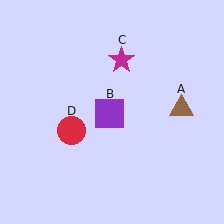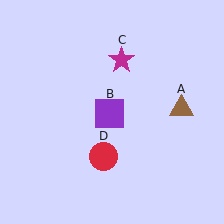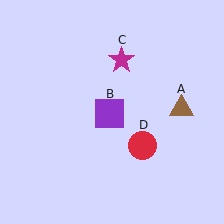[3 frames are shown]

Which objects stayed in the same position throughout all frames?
Brown triangle (object A) and purple square (object B) and magenta star (object C) remained stationary.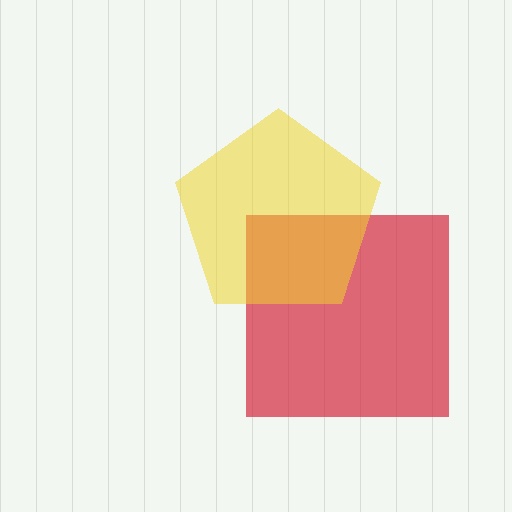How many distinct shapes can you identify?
There are 2 distinct shapes: a red square, a yellow pentagon.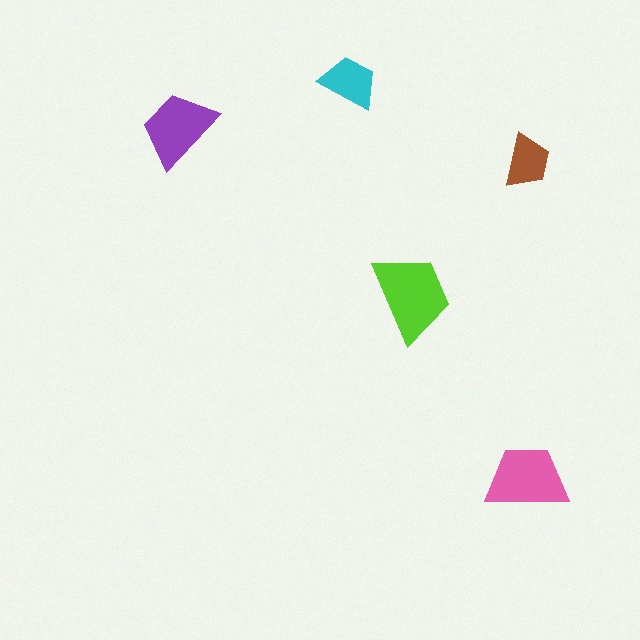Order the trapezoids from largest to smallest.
the lime one, the pink one, the purple one, the cyan one, the brown one.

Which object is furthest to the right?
The brown trapezoid is rightmost.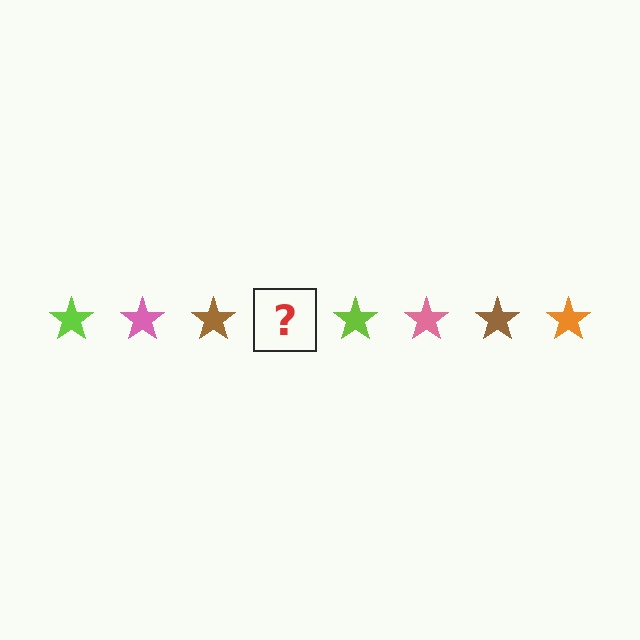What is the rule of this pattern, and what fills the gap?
The rule is that the pattern cycles through lime, pink, brown, orange stars. The gap should be filled with an orange star.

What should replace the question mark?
The question mark should be replaced with an orange star.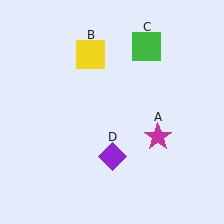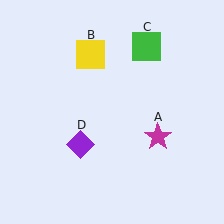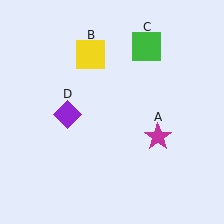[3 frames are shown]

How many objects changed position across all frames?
1 object changed position: purple diamond (object D).